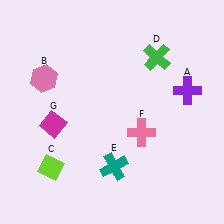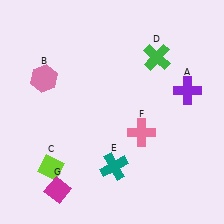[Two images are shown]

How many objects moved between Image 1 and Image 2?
1 object moved between the two images.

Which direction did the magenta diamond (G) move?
The magenta diamond (G) moved down.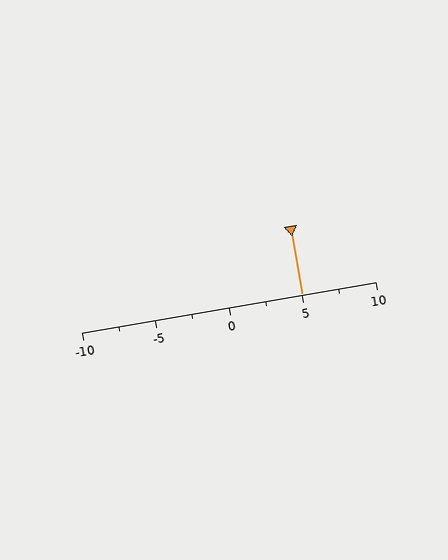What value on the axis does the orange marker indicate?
The marker indicates approximately 5.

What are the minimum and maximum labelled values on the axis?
The axis runs from -10 to 10.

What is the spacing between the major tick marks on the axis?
The major ticks are spaced 5 apart.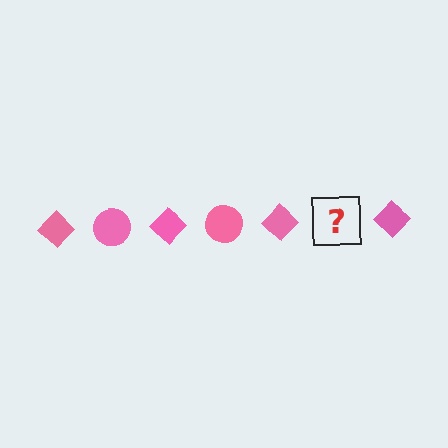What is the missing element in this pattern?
The missing element is a pink circle.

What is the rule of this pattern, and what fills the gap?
The rule is that the pattern cycles through diamond, circle shapes in pink. The gap should be filled with a pink circle.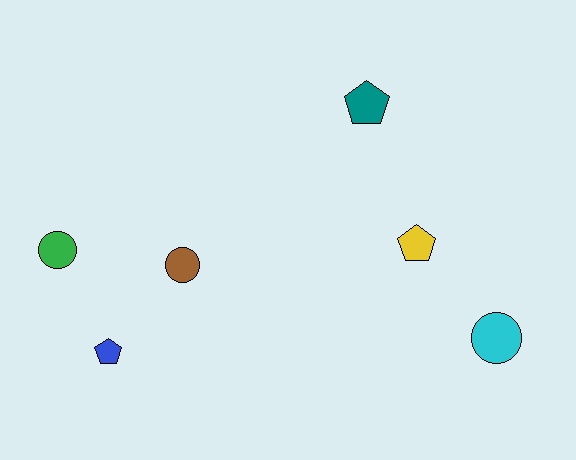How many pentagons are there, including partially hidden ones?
There are 3 pentagons.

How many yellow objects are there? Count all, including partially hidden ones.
There is 1 yellow object.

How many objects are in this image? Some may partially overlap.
There are 6 objects.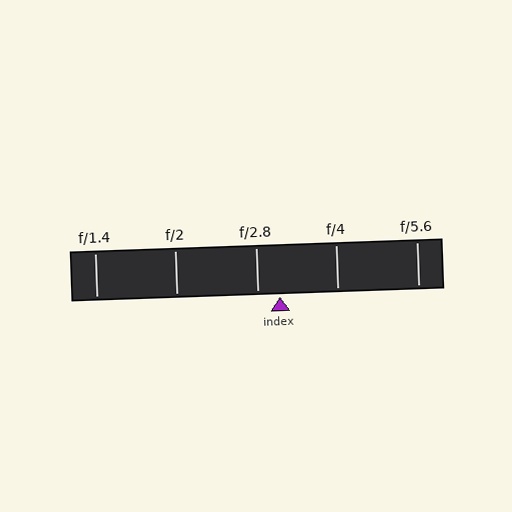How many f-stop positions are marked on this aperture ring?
There are 5 f-stop positions marked.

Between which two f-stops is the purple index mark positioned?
The index mark is between f/2.8 and f/4.